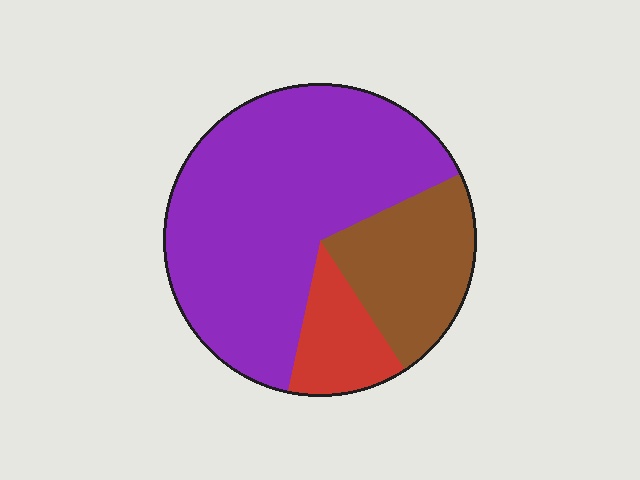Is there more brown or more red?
Brown.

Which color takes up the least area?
Red, at roughly 15%.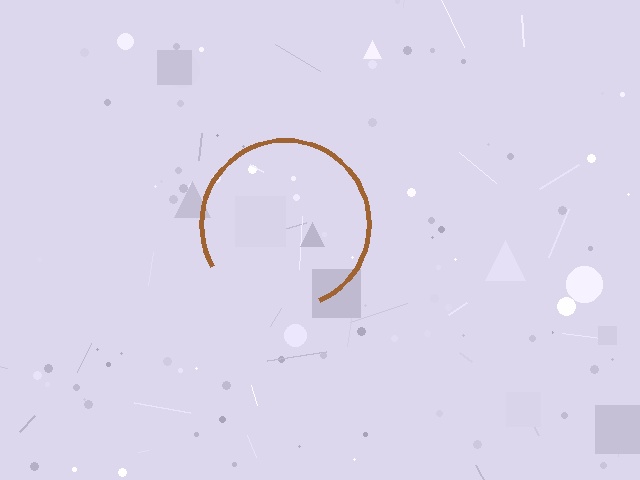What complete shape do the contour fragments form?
The contour fragments form a circle.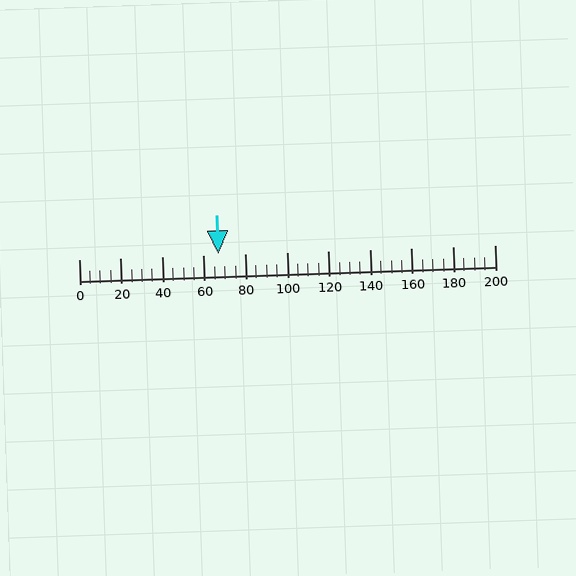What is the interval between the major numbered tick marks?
The major tick marks are spaced 20 units apart.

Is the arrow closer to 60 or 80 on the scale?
The arrow is closer to 60.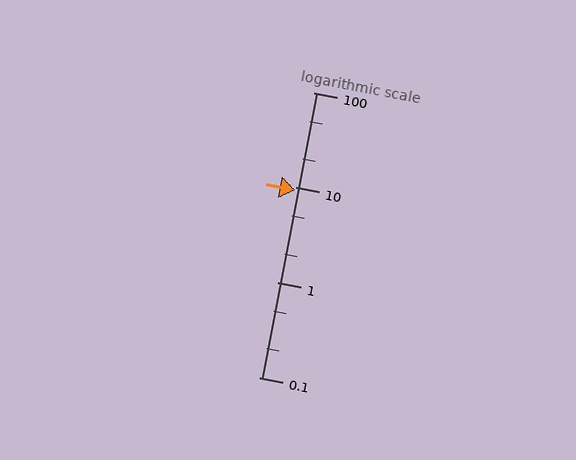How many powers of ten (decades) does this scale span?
The scale spans 3 decades, from 0.1 to 100.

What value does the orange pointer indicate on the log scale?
The pointer indicates approximately 9.4.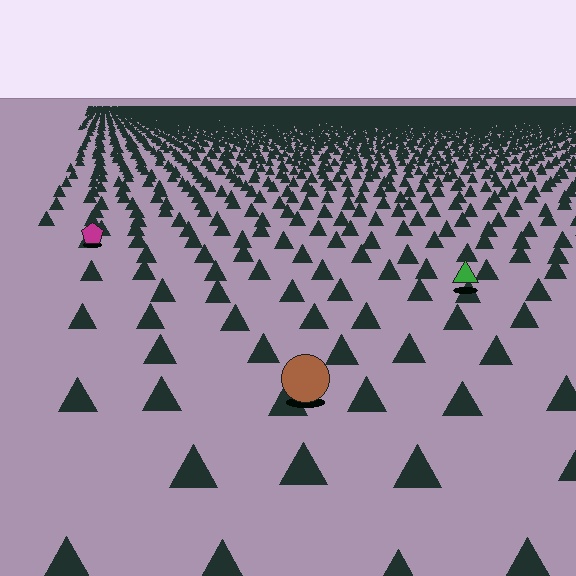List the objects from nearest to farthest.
From nearest to farthest: the brown circle, the green triangle, the magenta pentagon.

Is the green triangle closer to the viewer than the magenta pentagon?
Yes. The green triangle is closer — you can tell from the texture gradient: the ground texture is coarser near it.